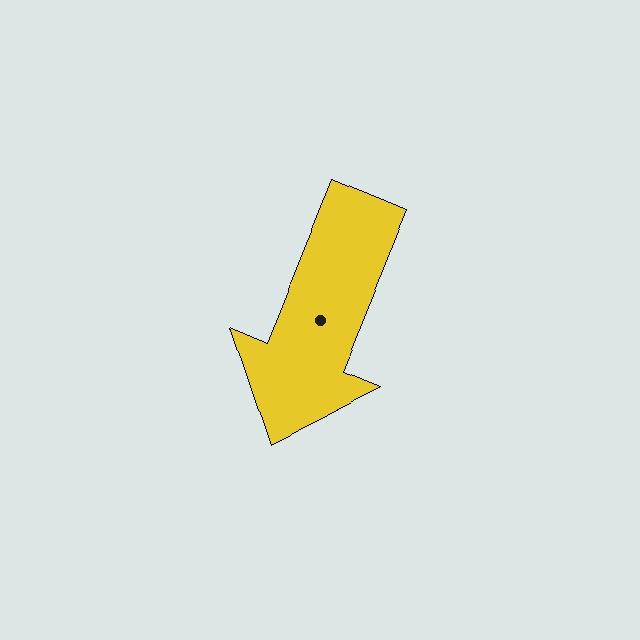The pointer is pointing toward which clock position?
Roughly 7 o'clock.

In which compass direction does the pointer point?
South.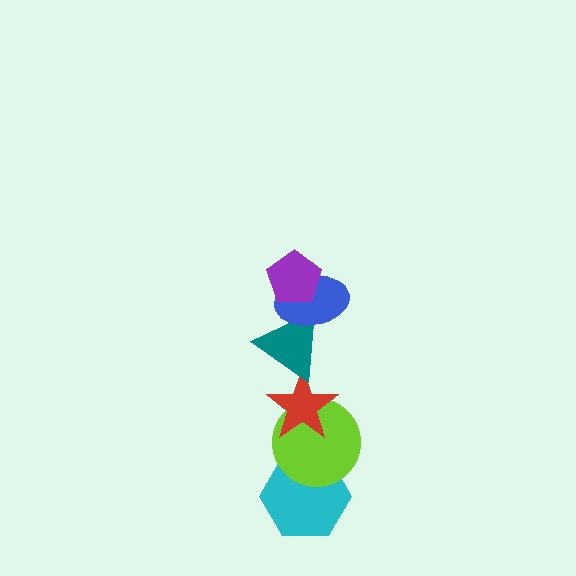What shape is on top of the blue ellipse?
The purple pentagon is on top of the blue ellipse.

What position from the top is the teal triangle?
The teal triangle is 3rd from the top.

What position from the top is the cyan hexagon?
The cyan hexagon is 6th from the top.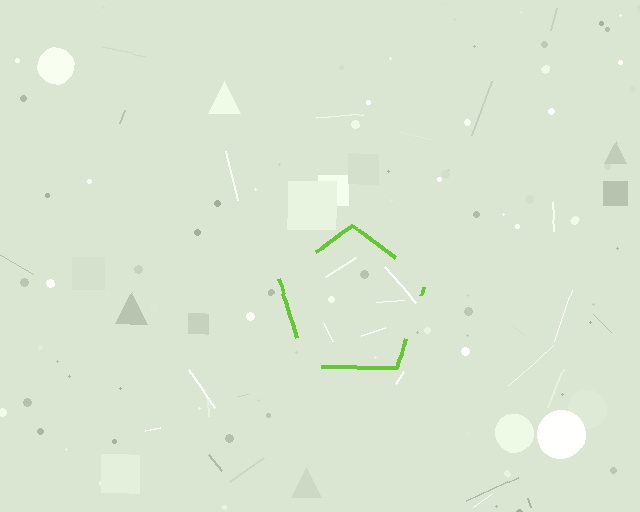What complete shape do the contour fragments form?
The contour fragments form a pentagon.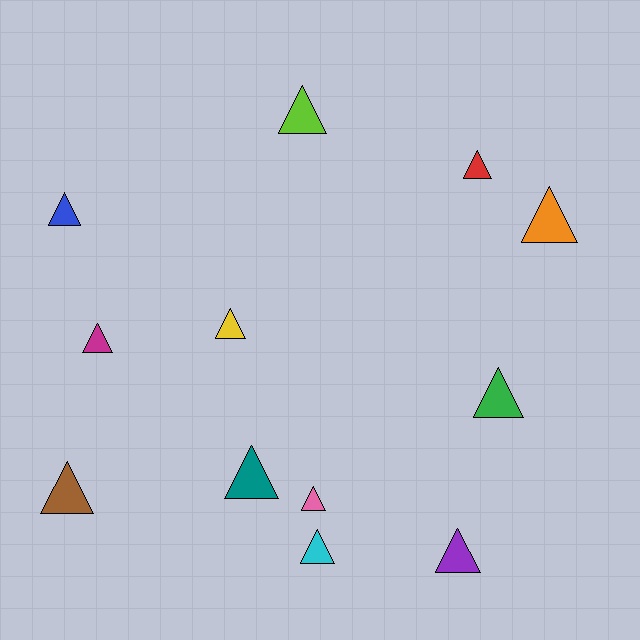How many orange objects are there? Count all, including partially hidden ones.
There is 1 orange object.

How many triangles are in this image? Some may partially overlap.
There are 12 triangles.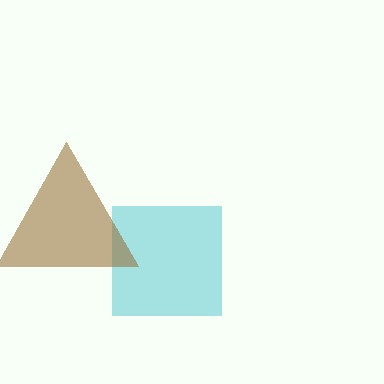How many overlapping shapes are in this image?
There are 2 overlapping shapes in the image.